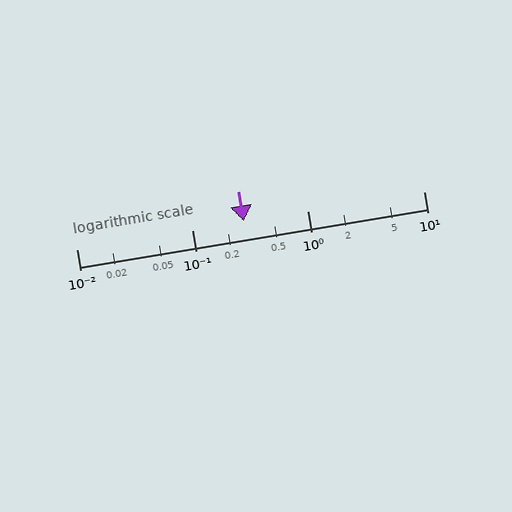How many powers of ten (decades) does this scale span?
The scale spans 3 decades, from 0.01 to 10.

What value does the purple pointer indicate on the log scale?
The pointer indicates approximately 0.28.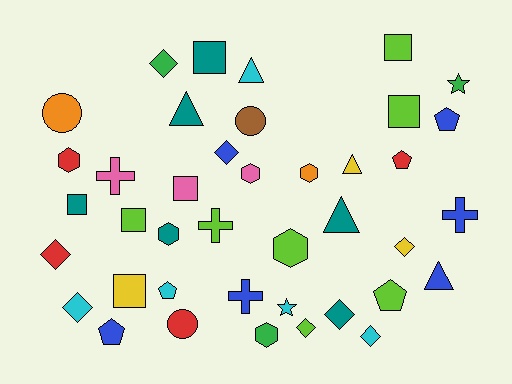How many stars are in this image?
There are 2 stars.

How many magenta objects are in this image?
There are no magenta objects.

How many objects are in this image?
There are 40 objects.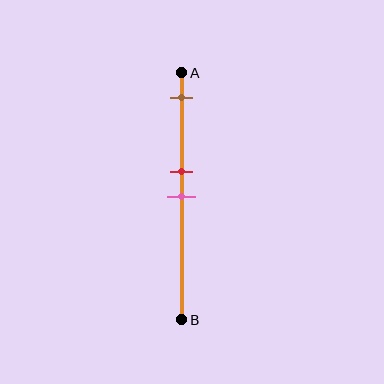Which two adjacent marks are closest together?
The red and pink marks are the closest adjacent pair.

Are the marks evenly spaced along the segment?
No, the marks are not evenly spaced.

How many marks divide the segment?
There are 3 marks dividing the segment.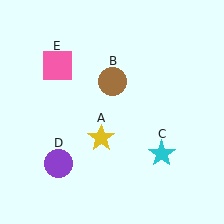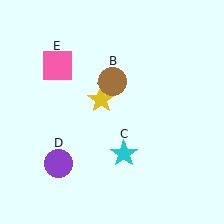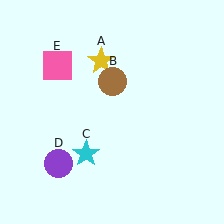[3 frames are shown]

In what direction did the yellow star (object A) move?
The yellow star (object A) moved up.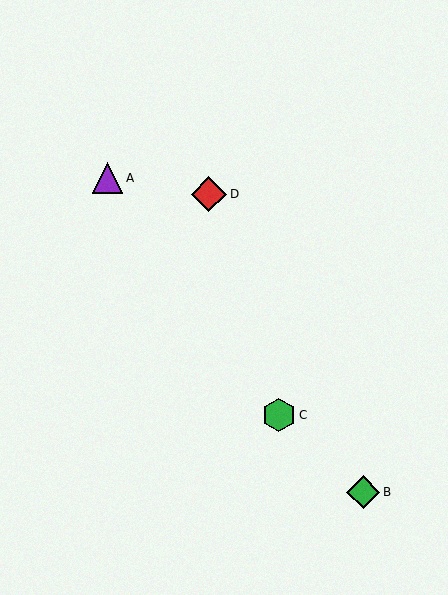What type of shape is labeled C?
Shape C is a green hexagon.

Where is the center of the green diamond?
The center of the green diamond is at (363, 492).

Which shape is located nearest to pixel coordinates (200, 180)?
The red diamond (labeled D) at (209, 194) is nearest to that location.